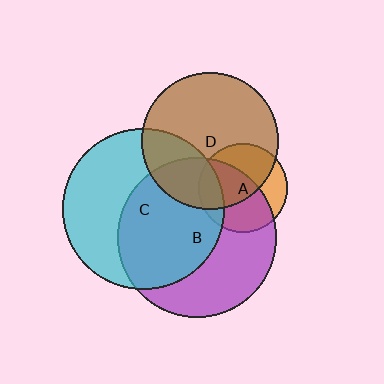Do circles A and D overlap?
Yes.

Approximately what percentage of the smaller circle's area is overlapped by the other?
Approximately 60%.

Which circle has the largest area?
Circle C (cyan).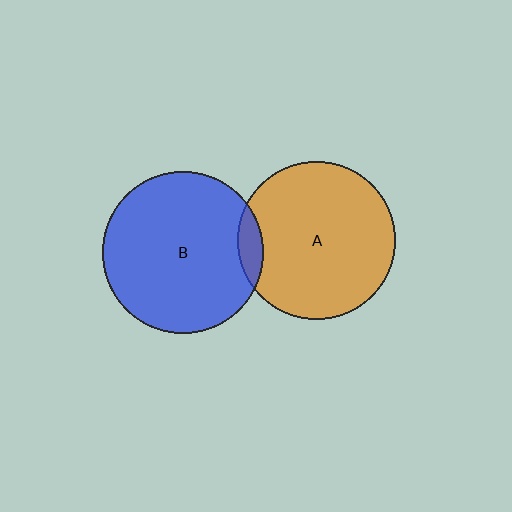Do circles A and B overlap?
Yes.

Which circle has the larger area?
Circle B (blue).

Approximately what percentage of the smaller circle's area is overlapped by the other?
Approximately 10%.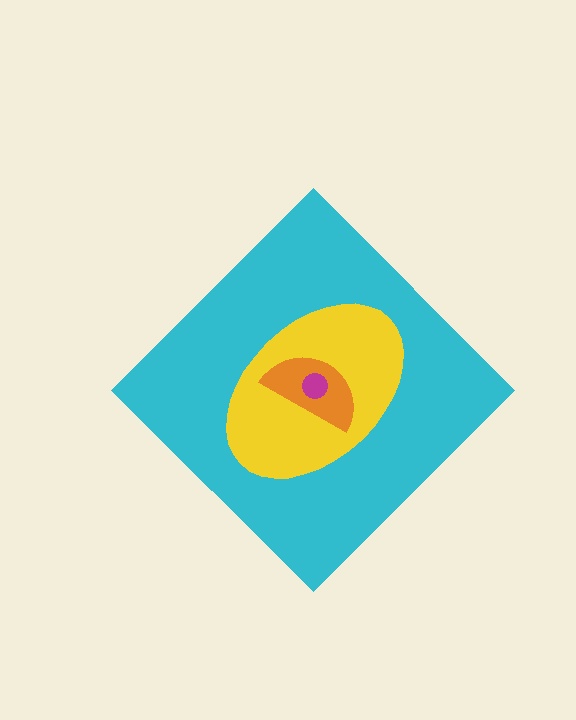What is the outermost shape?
The cyan diamond.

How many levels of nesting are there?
4.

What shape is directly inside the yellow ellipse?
The orange semicircle.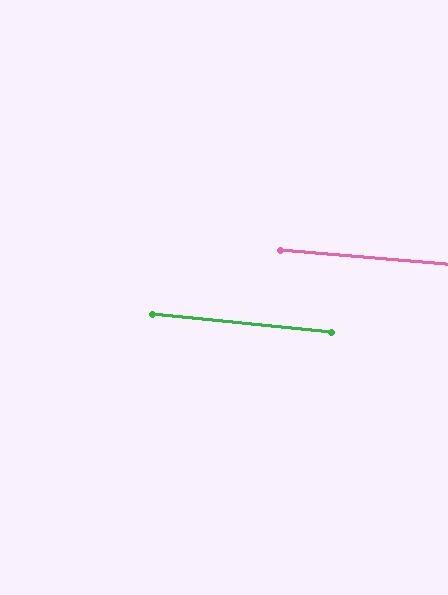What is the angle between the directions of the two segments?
Approximately 1 degree.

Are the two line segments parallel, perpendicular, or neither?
Parallel — their directions differ by only 0.9°.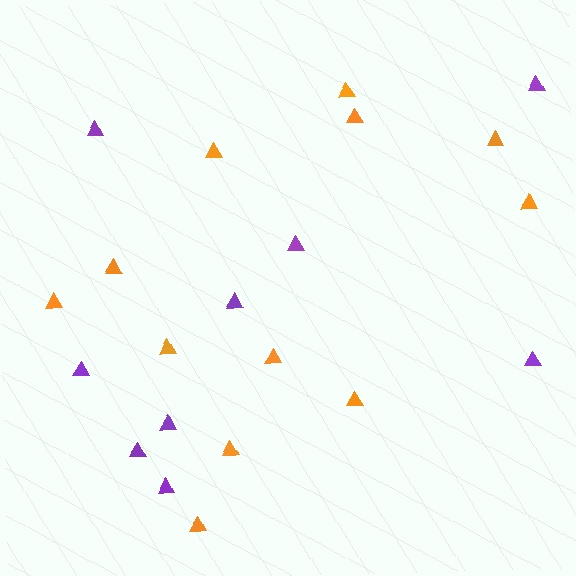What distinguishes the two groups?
There are 2 groups: one group of purple triangles (9) and one group of orange triangles (12).